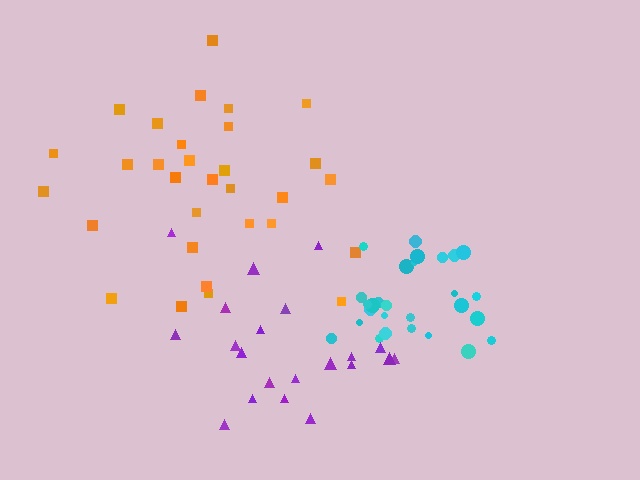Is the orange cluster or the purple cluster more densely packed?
Purple.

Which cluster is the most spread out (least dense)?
Orange.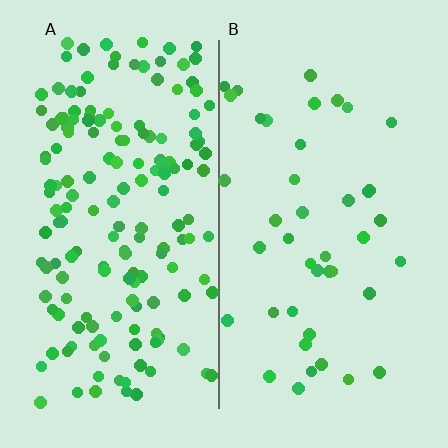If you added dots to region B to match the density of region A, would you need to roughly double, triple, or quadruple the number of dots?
Approximately quadruple.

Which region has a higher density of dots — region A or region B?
A (the left).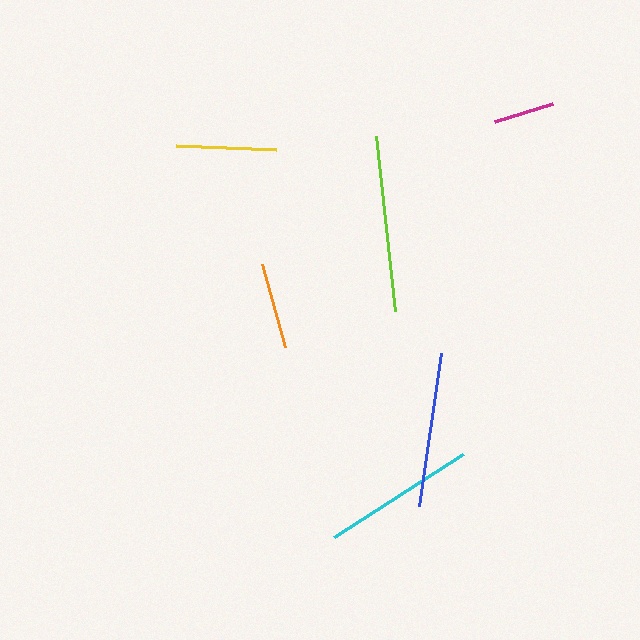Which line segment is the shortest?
The magenta line is the shortest at approximately 60 pixels.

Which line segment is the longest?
The lime line is the longest at approximately 177 pixels.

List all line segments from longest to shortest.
From longest to shortest: lime, blue, cyan, yellow, orange, magenta.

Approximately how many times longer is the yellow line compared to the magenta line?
The yellow line is approximately 1.7 times the length of the magenta line.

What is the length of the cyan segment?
The cyan segment is approximately 154 pixels long.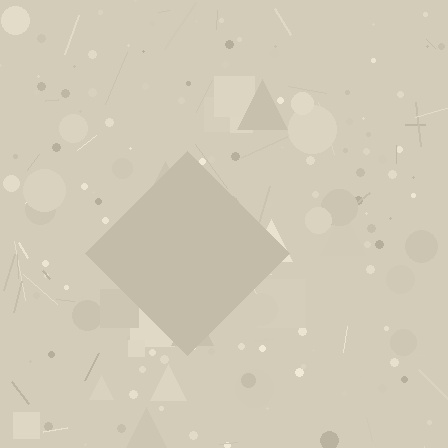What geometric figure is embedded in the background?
A diamond is embedded in the background.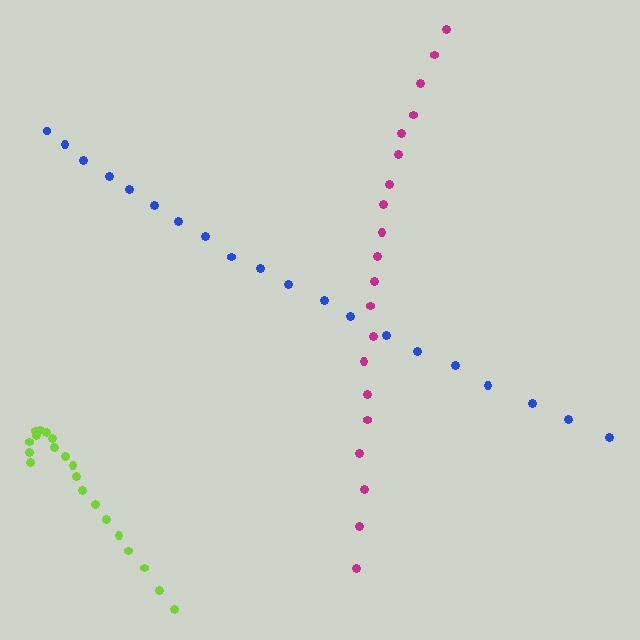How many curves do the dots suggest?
There are 3 distinct paths.